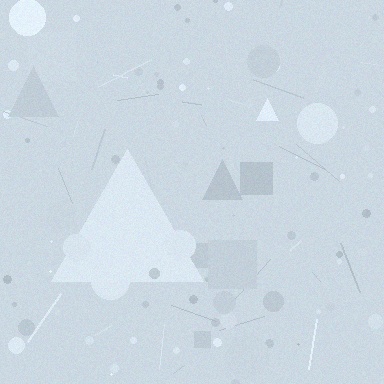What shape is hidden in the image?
A triangle is hidden in the image.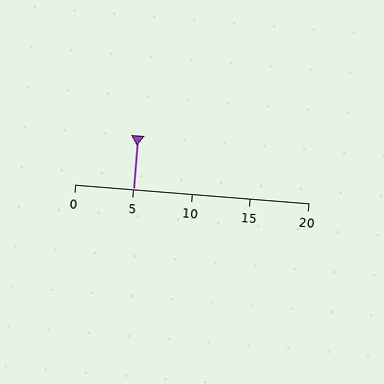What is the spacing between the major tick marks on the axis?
The major ticks are spaced 5 apart.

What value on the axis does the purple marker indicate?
The marker indicates approximately 5.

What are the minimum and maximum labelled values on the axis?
The axis runs from 0 to 20.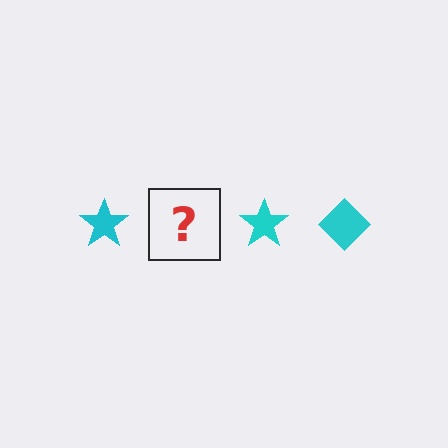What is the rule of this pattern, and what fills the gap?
The rule is that the pattern cycles through star, diamond shapes in cyan. The gap should be filled with a cyan diamond.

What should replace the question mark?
The question mark should be replaced with a cyan diamond.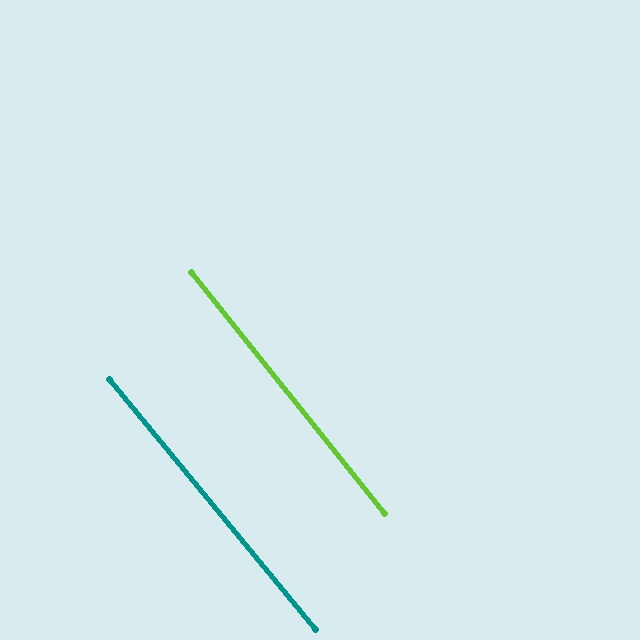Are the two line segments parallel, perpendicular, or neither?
Parallel — their directions differ by only 0.7°.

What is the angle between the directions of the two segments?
Approximately 1 degree.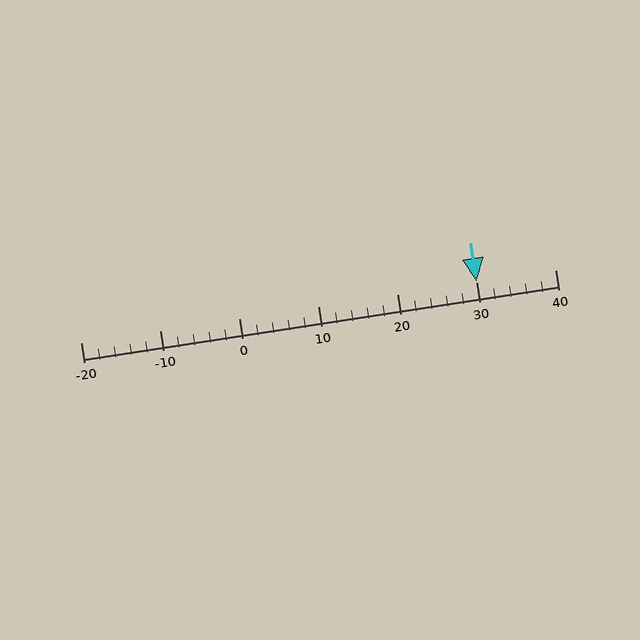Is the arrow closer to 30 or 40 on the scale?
The arrow is closer to 30.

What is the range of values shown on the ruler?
The ruler shows values from -20 to 40.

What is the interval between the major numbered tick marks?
The major tick marks are spaced 10 units apart.